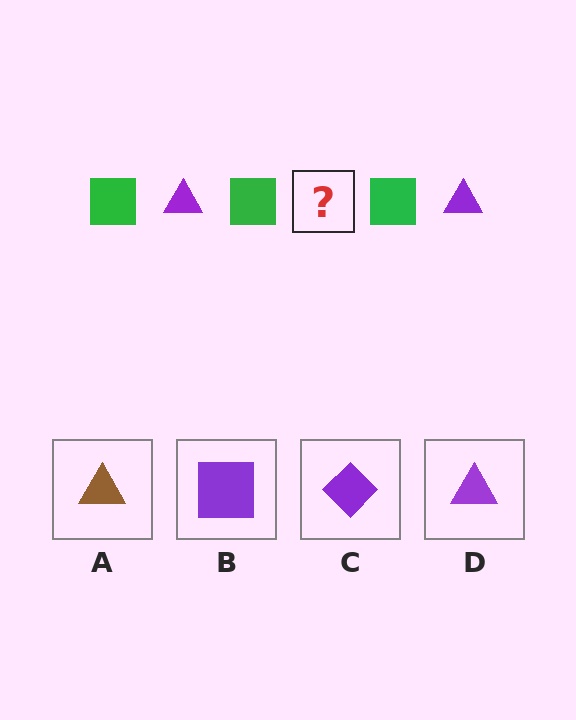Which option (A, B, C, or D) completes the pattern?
D.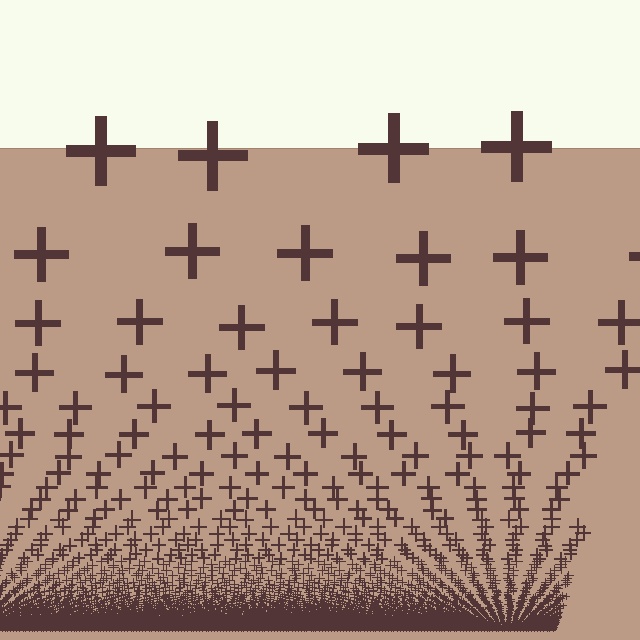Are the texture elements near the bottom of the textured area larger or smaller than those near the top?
Smaller. The gradient is inverted — elements near the bottom are smaller and denser.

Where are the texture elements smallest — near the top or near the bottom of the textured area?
Near the bottom.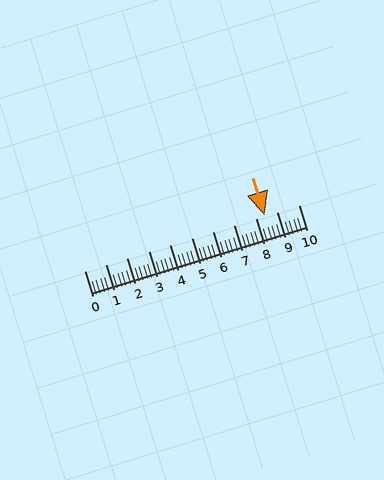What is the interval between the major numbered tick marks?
The major tick marks are spaced 1 units apart.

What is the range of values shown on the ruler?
The ruler shows values from 0 to 10.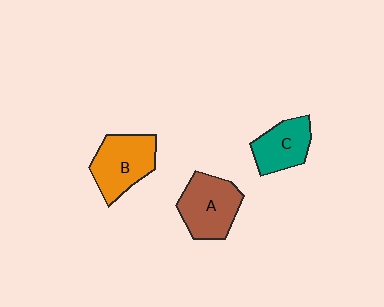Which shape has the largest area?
Shape A (brown).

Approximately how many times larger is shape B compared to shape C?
Approximately 1.3 times.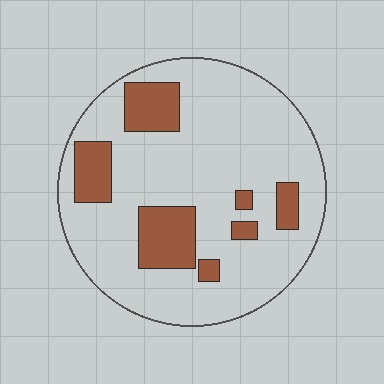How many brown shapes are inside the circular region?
7.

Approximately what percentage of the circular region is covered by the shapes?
Approximately 20%.